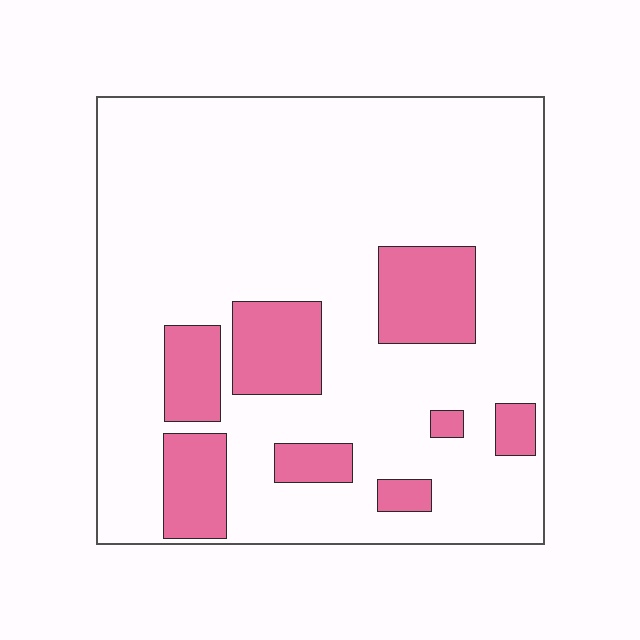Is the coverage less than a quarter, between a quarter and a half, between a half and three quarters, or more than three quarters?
Less than a quarter.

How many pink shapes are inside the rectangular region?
8.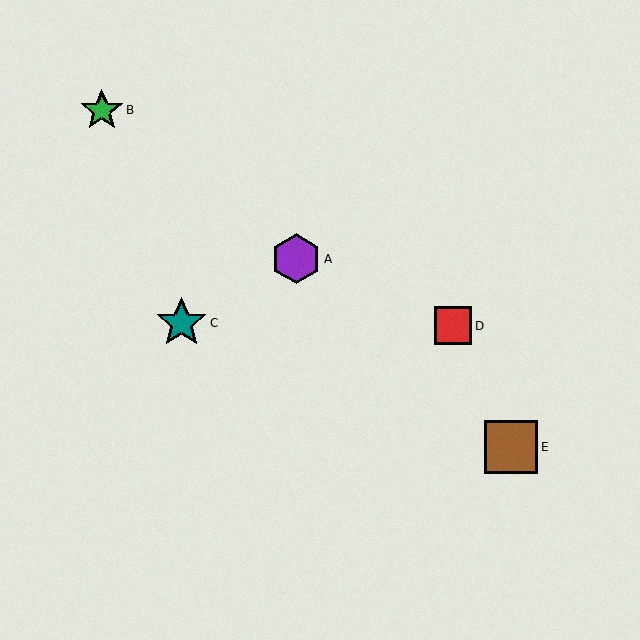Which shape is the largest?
The brown square (labeled E) is the largest.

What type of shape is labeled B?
Shape B is a green star.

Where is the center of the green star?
The center of the green star is at (102, 110).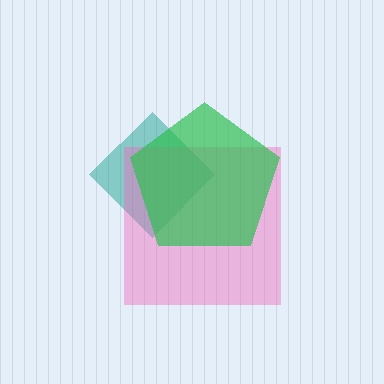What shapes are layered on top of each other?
The layered shapes are: a teal diamond, a pink square, a green pentagon.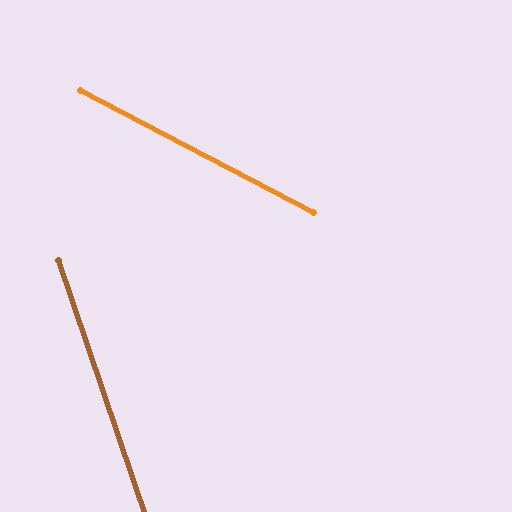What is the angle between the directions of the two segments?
Approximately 44 degrees.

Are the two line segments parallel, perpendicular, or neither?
Neither parallel nor perpendicular — they differ by about 44°.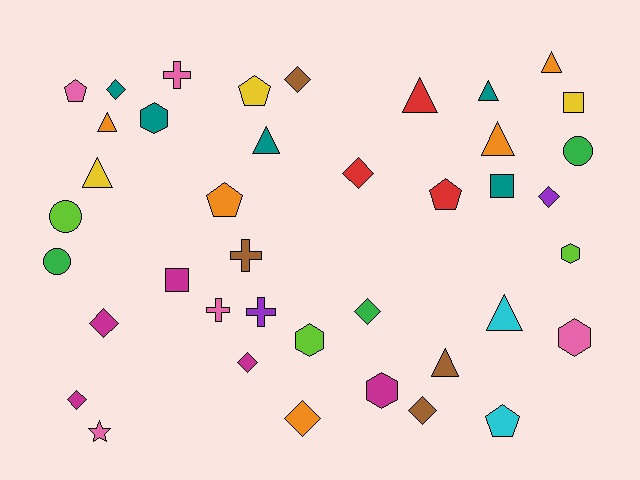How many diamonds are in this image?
There are 10 diamonds.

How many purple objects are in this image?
There are 2 purple objects.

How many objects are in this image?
There are 40 objects.